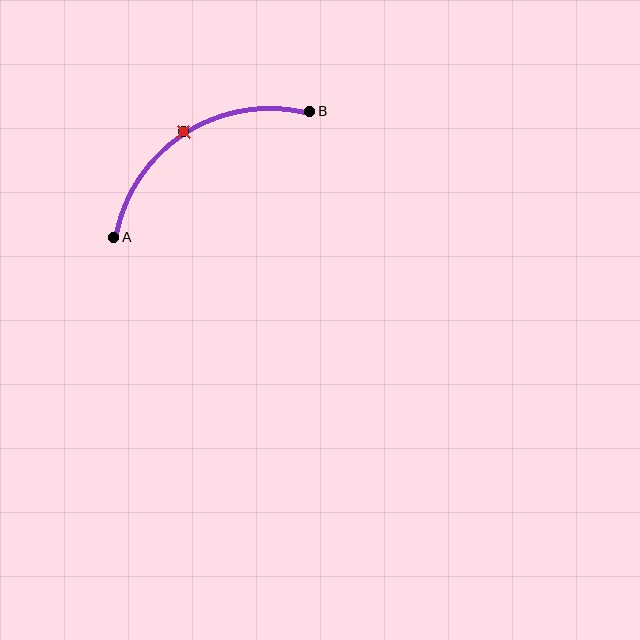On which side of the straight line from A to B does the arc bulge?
The arc bulges above the straight line connecting A and B.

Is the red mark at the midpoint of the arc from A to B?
Yes. The red mark lies on the arc at equal arc-length from both A and B — it is the arc midpoint.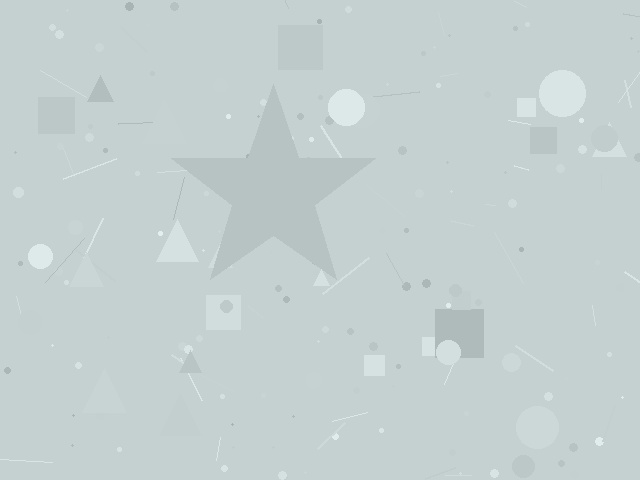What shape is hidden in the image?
A star is hidden in the image.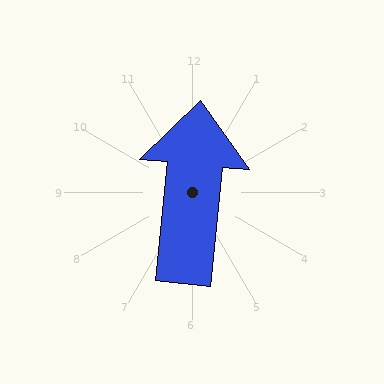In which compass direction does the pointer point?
North.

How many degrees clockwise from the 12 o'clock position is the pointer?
Approximately 5 degrees.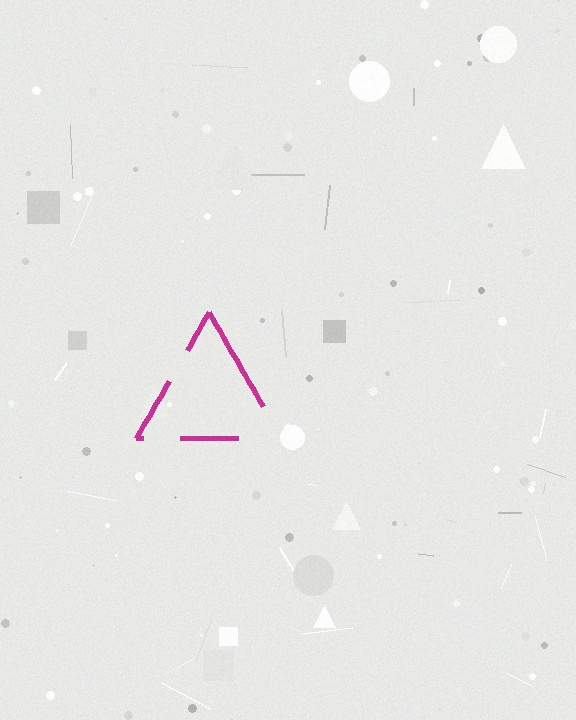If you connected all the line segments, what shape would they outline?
They would outline a triangle.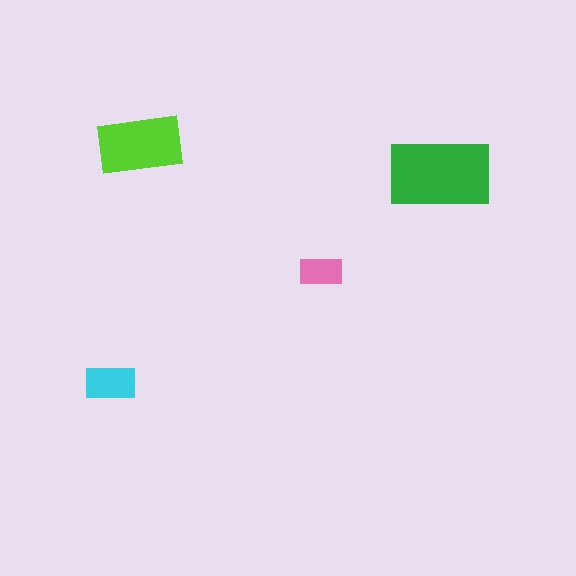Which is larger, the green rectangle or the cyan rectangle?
The green one.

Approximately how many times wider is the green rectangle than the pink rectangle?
About 2.5 times wider.